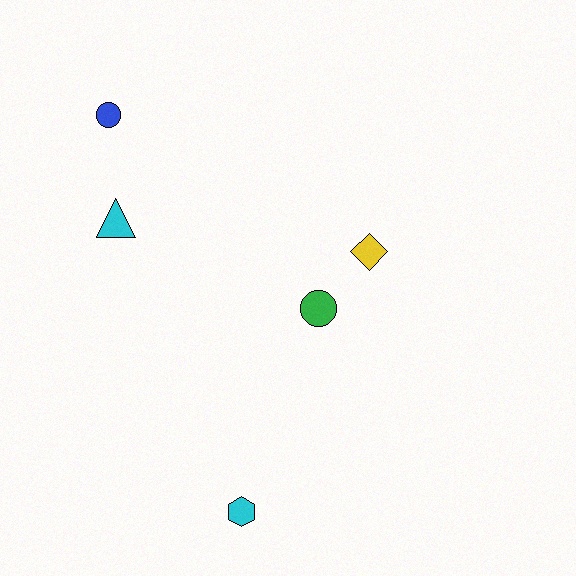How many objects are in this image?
There are 5 objects.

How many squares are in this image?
There are no squares.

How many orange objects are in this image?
There are no orange objects.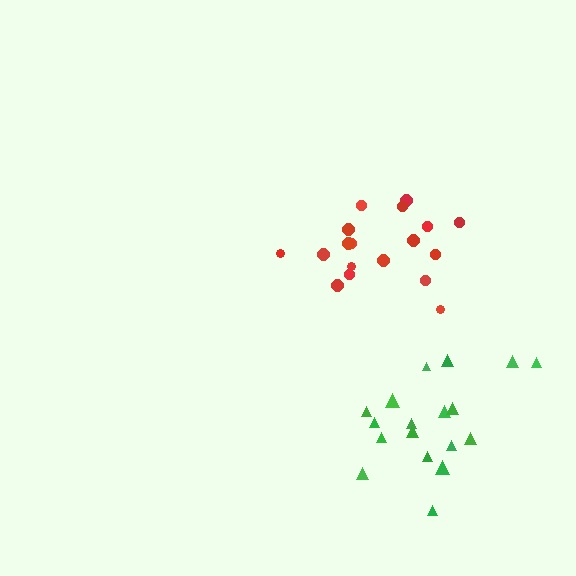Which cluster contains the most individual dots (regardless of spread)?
Red (18).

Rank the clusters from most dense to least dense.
red, green.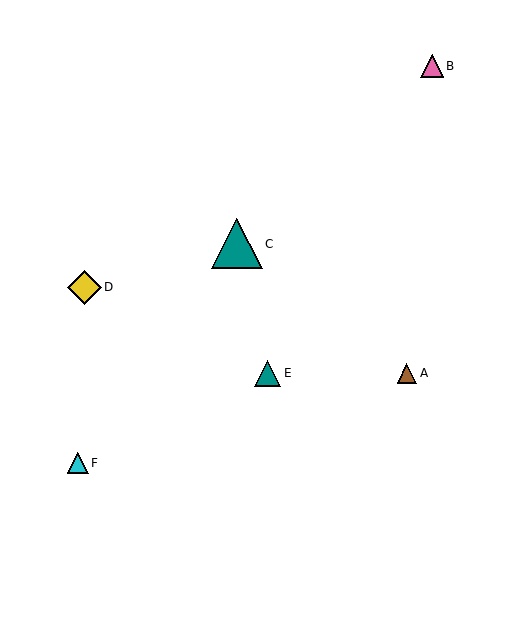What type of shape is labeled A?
Shape A is a brown triangle.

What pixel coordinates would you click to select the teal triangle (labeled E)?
Click at (268, 373) to select the teal triangle E.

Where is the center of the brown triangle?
The center of the brown triangle is at (407, 373).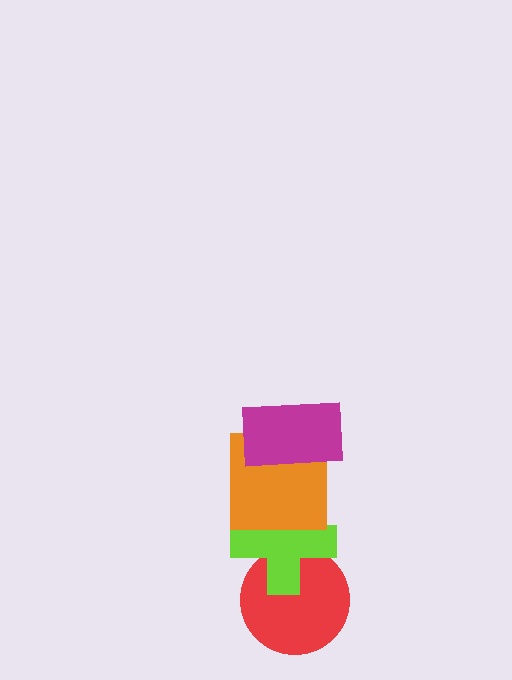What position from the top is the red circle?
The red circle is 4th from the top.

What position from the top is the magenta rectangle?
The magenta rectangle is 1st from the top.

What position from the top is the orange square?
The orange square is 2nd from the top.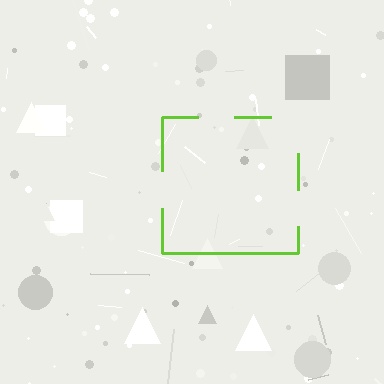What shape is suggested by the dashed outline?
The dashed outline suggests a square.